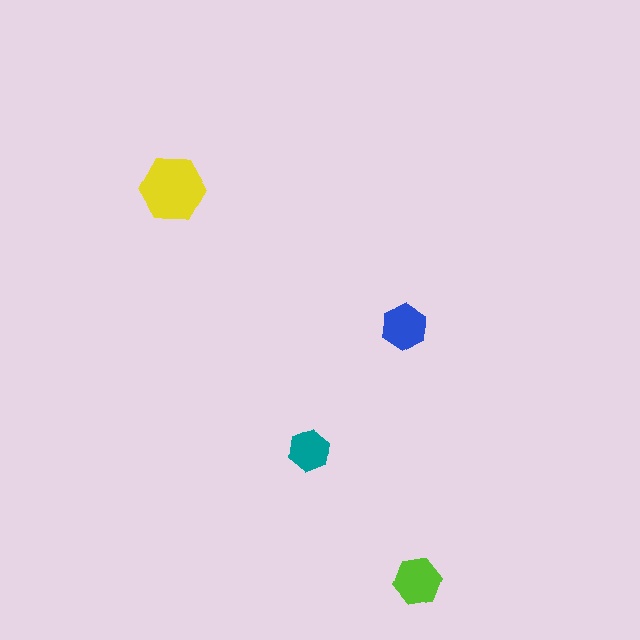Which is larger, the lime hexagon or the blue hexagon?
The lime one.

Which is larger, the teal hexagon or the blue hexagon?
The blue one.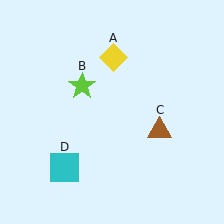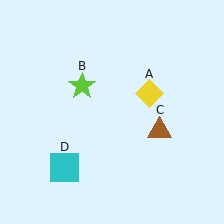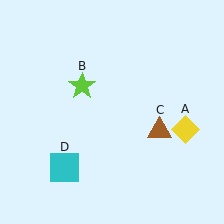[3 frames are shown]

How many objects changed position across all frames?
1 object changed position: yellow diamond (object A).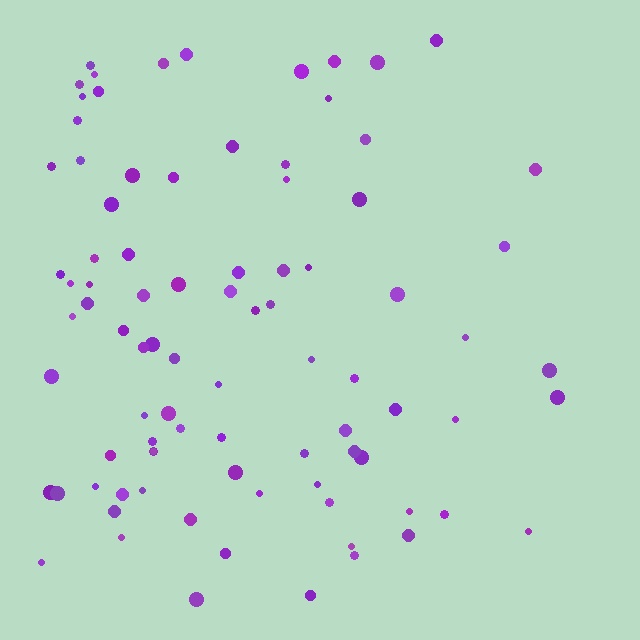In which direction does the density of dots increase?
From right to left, with the left side densest.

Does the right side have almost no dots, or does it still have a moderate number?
Still a moderate number, just noticeably fewer than the left.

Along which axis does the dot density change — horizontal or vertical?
Horizontal.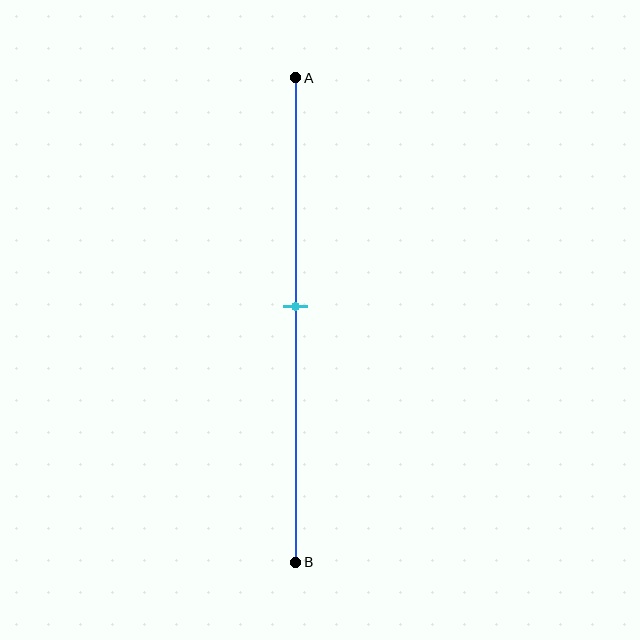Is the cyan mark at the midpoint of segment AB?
Yes, the mark is approximately at the midpoint.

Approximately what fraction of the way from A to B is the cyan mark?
The cyan mark is approximately 45% of the way from A to B.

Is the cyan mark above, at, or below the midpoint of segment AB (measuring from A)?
The cyan mark is approximately at the midpoint of segment AB.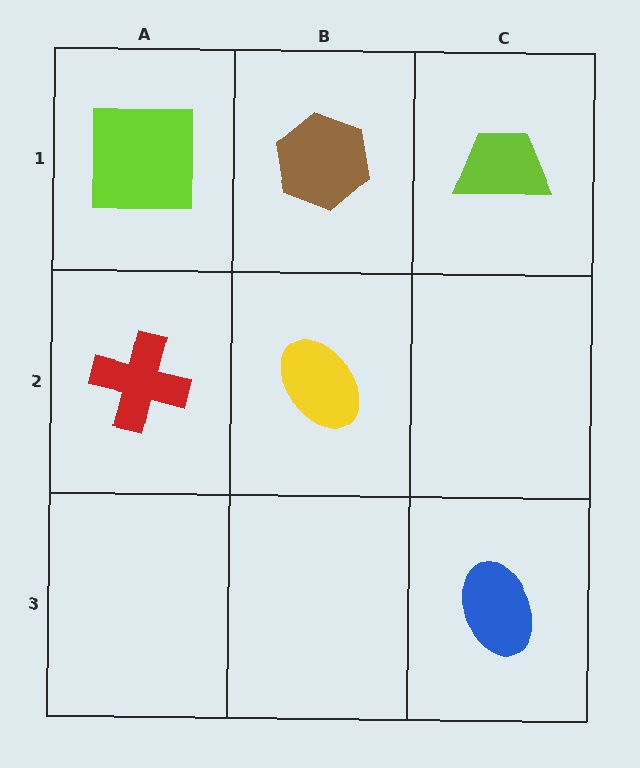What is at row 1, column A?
A lime square.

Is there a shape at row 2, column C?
No, that cell is empty.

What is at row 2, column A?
A red cross.